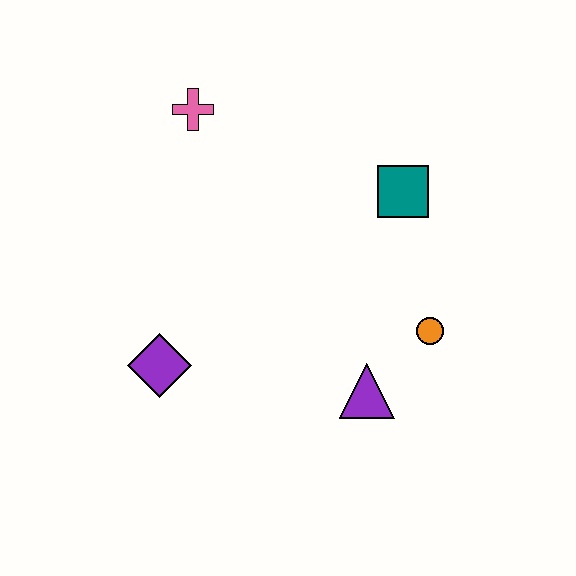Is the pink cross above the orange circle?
Yes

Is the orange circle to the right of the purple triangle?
Yes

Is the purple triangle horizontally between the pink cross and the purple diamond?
No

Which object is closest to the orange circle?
The purple triangle is closest to the orange circle.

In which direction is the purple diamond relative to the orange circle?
The purple diamond is to the left of the orange circle.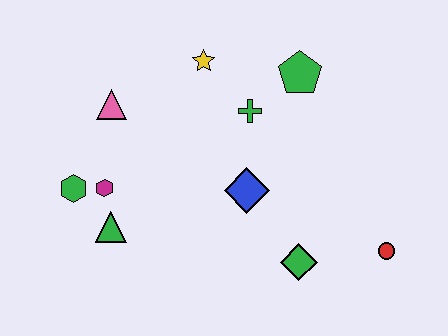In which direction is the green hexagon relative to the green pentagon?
The green hexagon is to the left of the green pentagon.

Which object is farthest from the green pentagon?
The green hexagon is farthest from the green pentagon.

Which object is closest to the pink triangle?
The magenta hexagon is closest to the pink triangle.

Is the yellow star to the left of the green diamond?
Yes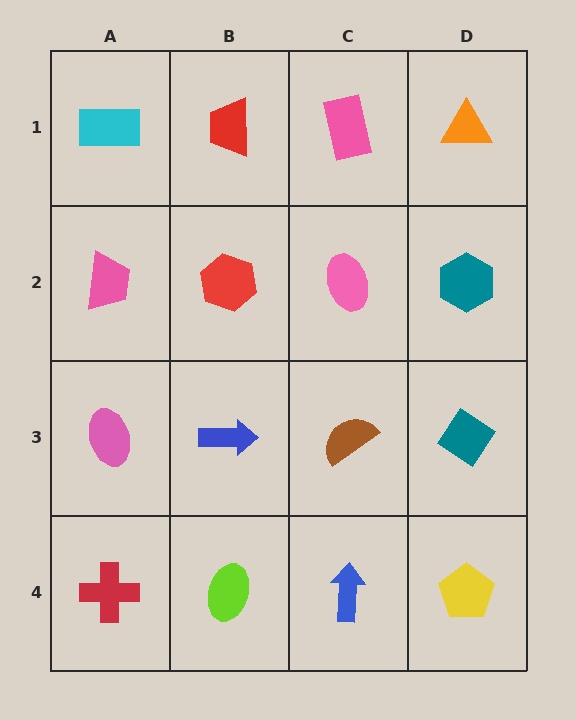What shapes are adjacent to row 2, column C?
A pink rectangle (row 1, column C), a brown semicircle (row 3, column C), a red hexagon (row 2, column B), a teal hexagon (row 2, column D).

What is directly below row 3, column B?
A lime ellipse.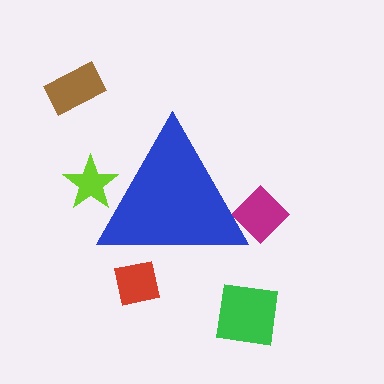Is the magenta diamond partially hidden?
Yes, the magenta diamond is partially hidden behind the blue triangle.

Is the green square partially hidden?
No, the green square is fully visible.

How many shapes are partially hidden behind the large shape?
3 shapes are partially hidden.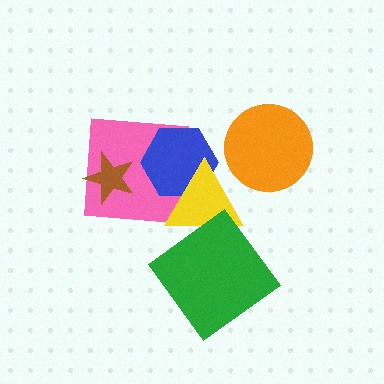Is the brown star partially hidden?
No, no other shape covers it.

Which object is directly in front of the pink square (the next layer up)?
The brown star is directly in front of the pink square.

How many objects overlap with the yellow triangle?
3 objects overlap with the yellow triangle.